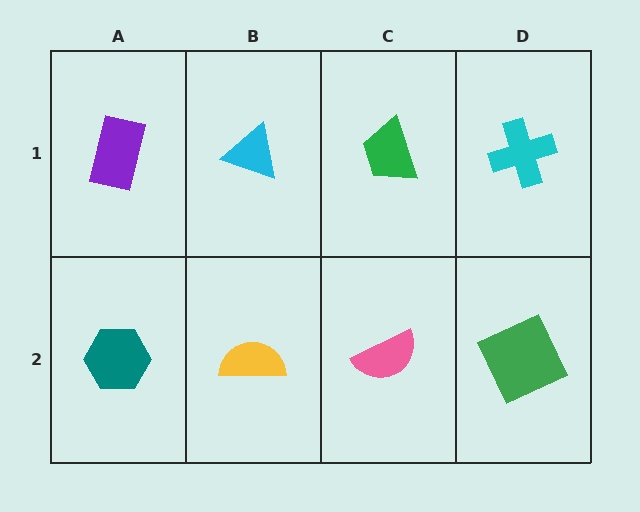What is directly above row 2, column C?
A green trapezoid.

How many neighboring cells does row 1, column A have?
2.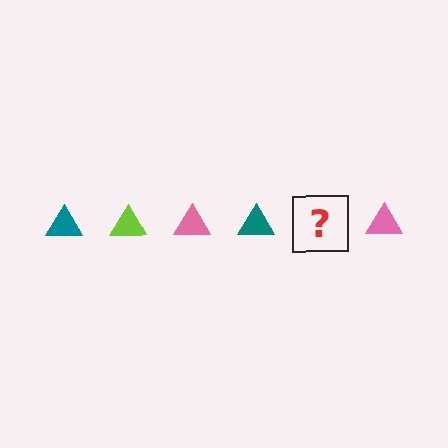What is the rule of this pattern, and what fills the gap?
The rule is that the pattern cycles through teal, lime, pink triangles. The gap should be filled with a lime triangle.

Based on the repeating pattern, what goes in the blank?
The blank should be a lime triangle.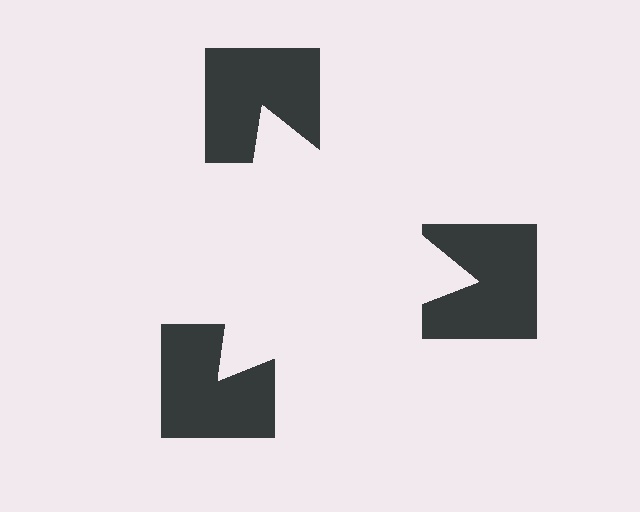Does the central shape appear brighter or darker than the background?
It typically appears slightly brighter than the background, even though no actual brightness change is drawn.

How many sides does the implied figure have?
3 sides.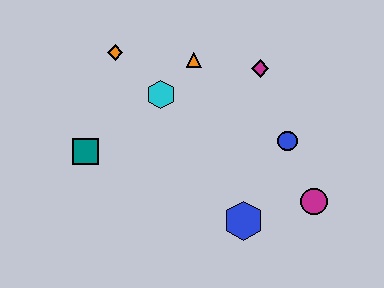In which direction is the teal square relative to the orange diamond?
The teal square is below the orange diamond.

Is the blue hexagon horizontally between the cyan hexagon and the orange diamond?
No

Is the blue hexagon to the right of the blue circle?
No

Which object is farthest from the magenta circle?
The orange diamond is farthest from the magenta circle.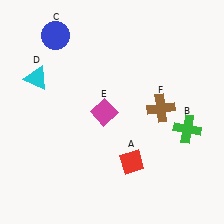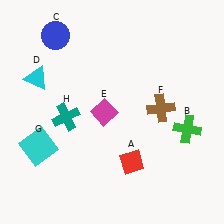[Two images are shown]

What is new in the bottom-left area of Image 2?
A teal cross (H) was added in the bottom-left area of Image 2.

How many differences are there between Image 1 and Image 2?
There are 2 differences between the two images.